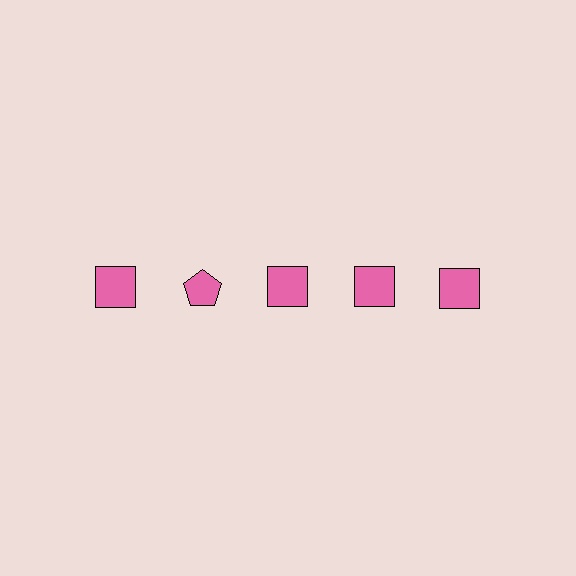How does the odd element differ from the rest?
It has a different shape: pentagon instead of square.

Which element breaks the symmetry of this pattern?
The pink pentagon in the top row, second from left column breaks the symmetry. All other shapes are pink squares.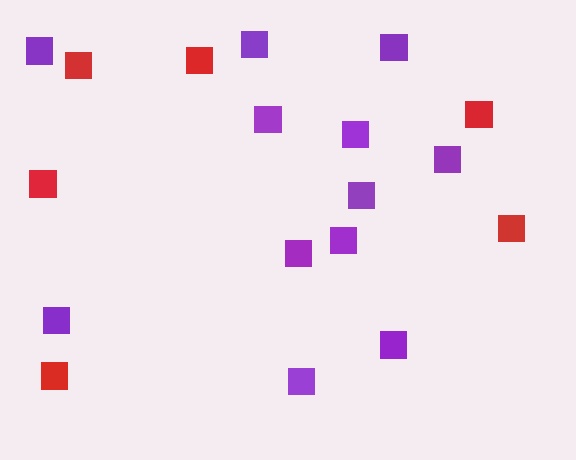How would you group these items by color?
There are 2 groups: one group of purple squares (12) and one group of red squares (6).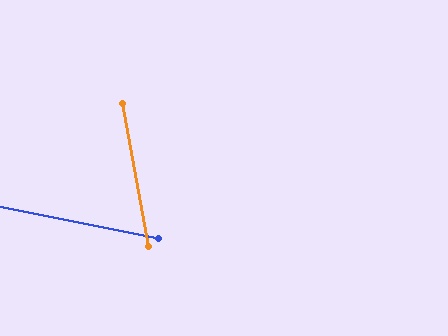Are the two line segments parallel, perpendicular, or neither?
Neither parallel nor perpendicular — they differ by about 69°.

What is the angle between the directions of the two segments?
Approximately 69 degrees.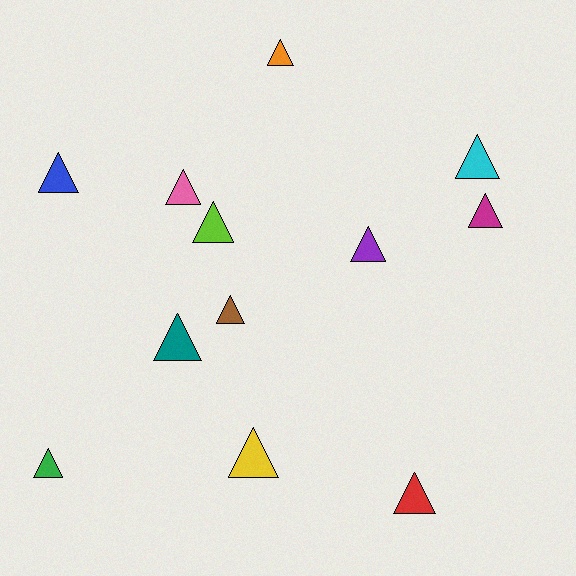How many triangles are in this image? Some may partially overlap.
There are 12 triangles.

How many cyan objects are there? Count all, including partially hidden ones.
There is 1 cyan object.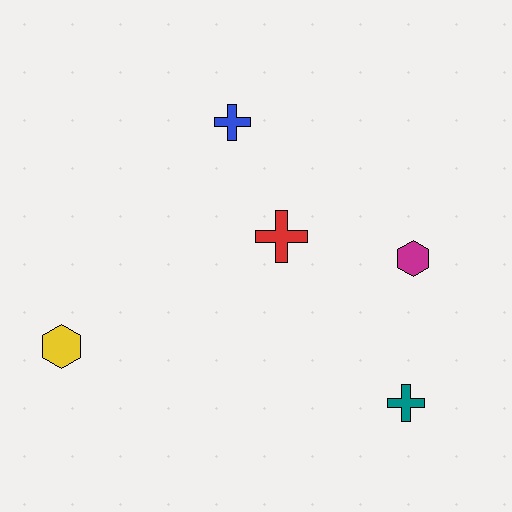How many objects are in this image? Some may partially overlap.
There are 5 objects.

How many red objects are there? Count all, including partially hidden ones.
There is 1 red object.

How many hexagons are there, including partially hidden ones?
There are 2 hexagons.